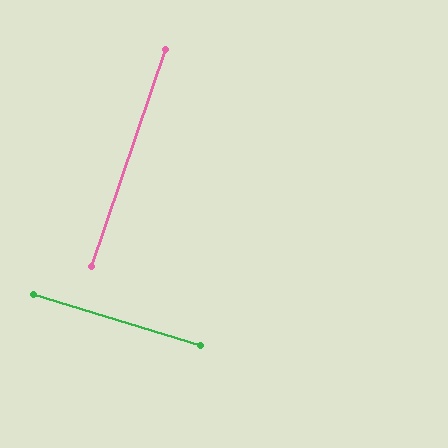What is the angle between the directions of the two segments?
Approximately 88 degrees.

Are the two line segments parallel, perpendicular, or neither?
Perpendicular — they meet at approximately 88°.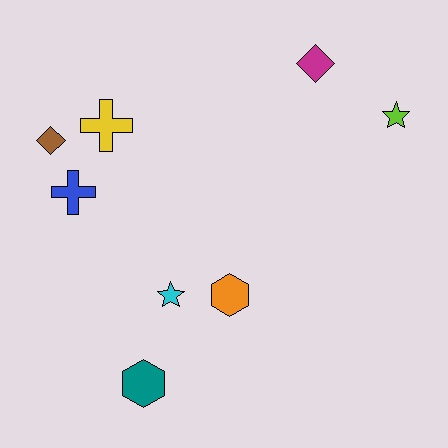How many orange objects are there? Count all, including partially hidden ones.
There is 1 orange object.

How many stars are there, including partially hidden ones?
There are 2 stars.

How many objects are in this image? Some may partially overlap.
There are 8 objects.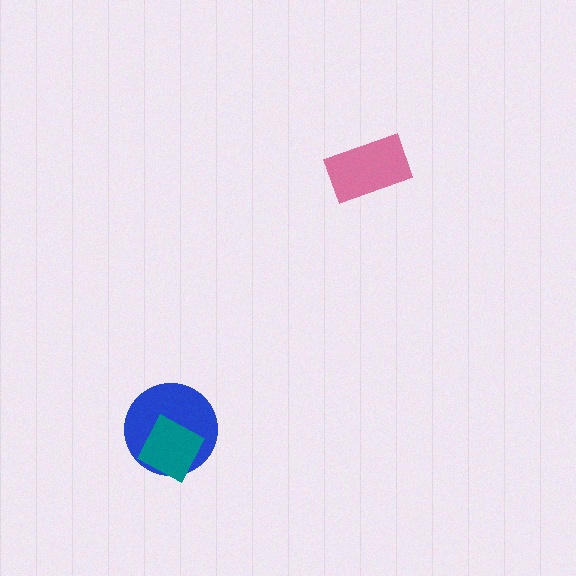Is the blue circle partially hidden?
Yes, it is partially covered by another shape.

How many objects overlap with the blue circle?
1 object overlaps with the blue circle.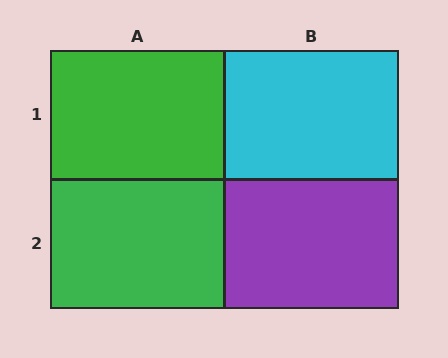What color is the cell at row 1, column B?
Cyan.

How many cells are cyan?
1 cell is cyan.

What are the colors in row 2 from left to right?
Green, purple.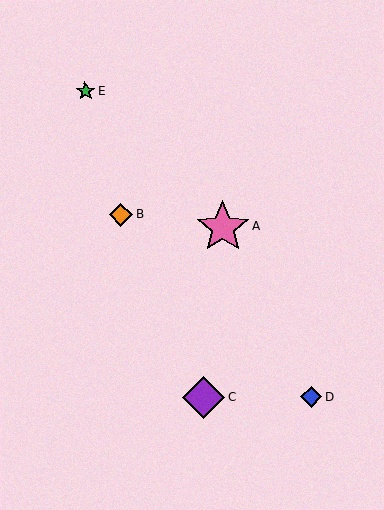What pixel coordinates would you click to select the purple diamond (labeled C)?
Click at (204, 397) to select the purple diamond C.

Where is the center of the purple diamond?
The center of the purple diamond is at (204, 397).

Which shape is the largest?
The pink star (labeled A) is the largest.